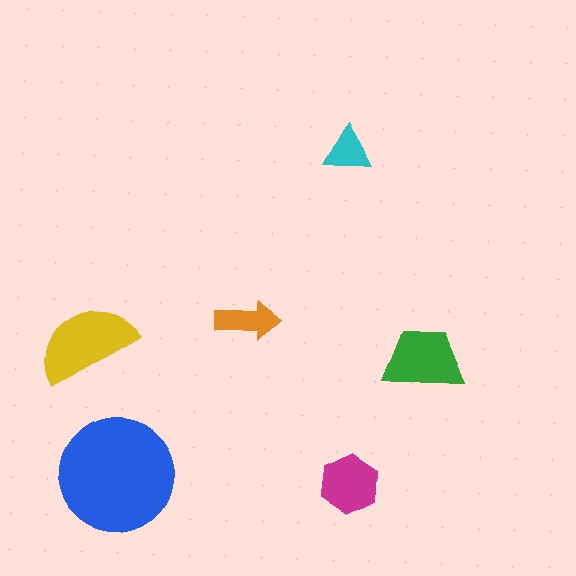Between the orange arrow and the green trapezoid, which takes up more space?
The green trapezoid.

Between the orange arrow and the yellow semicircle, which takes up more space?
The yellow semicircle.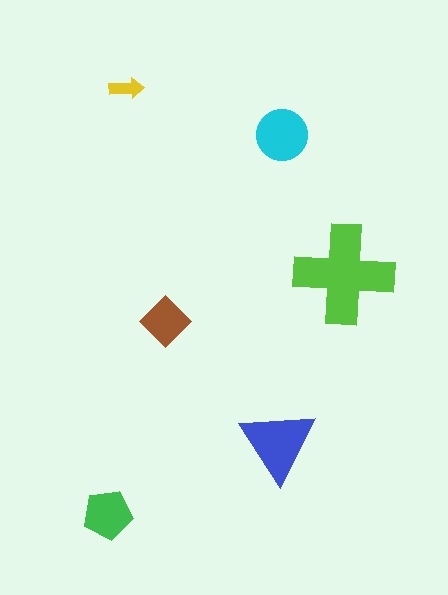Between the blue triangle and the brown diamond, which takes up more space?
The blue triangle.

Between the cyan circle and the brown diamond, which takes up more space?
The cyan circle.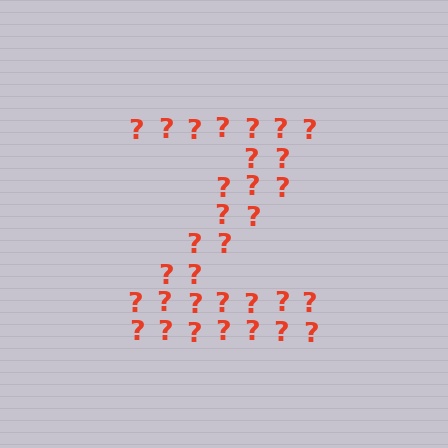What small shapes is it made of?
It is made of small question marks.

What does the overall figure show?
The overall figure shows the letter Z.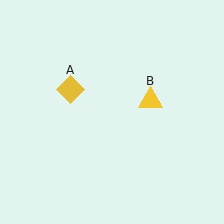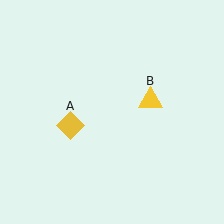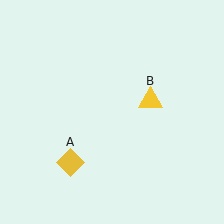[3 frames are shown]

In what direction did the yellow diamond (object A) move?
The yellow diamond (object A) moved down.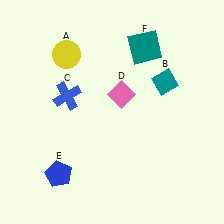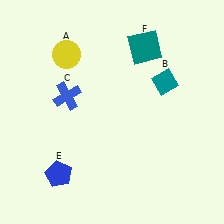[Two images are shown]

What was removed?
The pink diamond (D) was removed in Image 2.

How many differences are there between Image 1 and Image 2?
There is 1 difference between the two images.